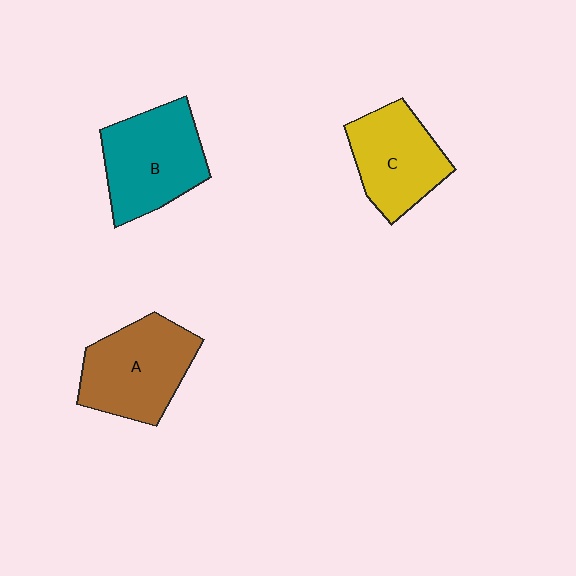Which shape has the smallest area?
Shape C (yellow).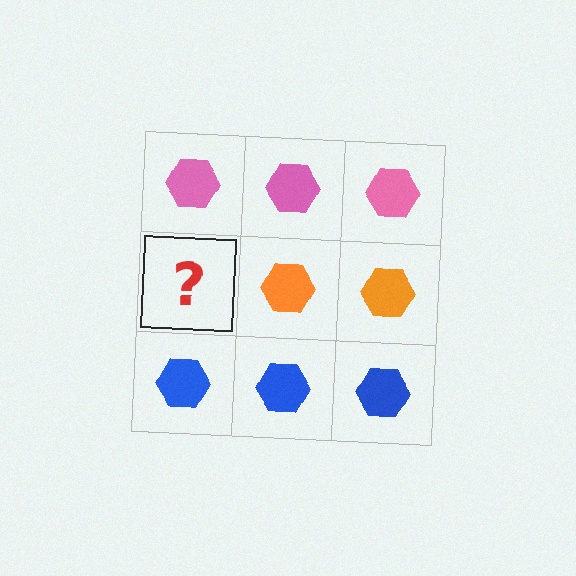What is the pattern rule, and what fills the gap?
The rule is that each row has a consistent color. The gap should be filled with an orange hexagon.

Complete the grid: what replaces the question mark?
The question mark should be replaced with an orange hexagon.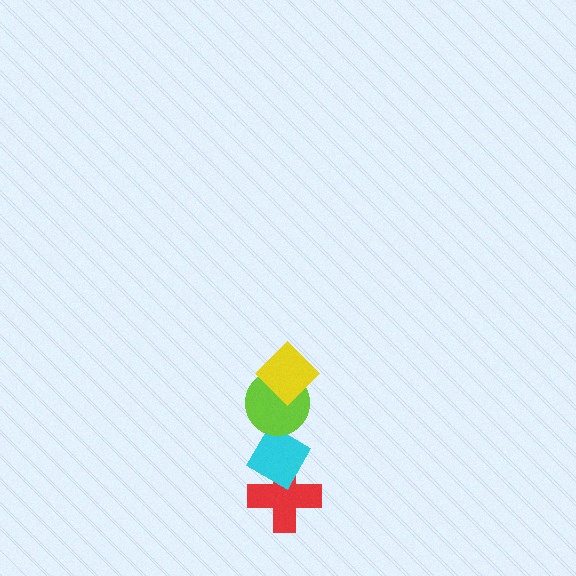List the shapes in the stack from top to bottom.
From top to bottom: the yellow diamond, the lime circle, the cyan diamond, the red cross.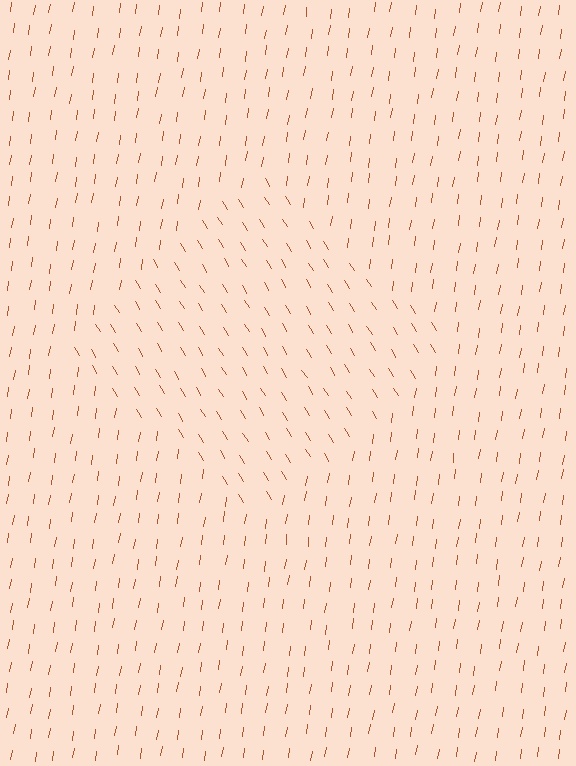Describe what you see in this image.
The image is filled with small brown line segments. A diamond region in the image has lines oriented differently from the surrounding lines, creating a visible texture boundary.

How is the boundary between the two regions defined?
The boundary is defined purely by a change in line orientation (approximately 40 degrees difference). All lines are the same color and thickness.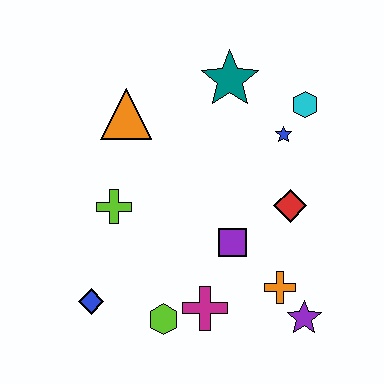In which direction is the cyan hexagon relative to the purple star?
The cyan hexagon is above the purple star.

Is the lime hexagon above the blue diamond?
No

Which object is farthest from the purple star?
The orange triangle is farthest from the purple star.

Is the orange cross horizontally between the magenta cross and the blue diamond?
No